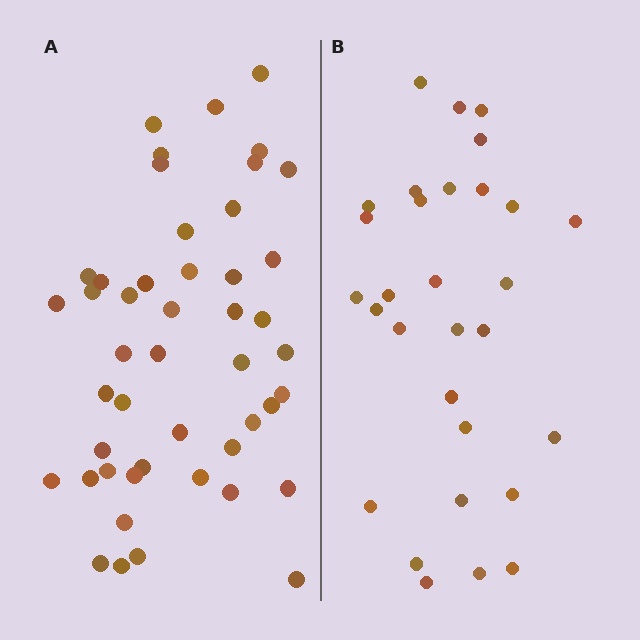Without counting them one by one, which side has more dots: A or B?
Region A (the left region) has more dots.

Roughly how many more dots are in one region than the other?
Region A has approximately 15 more dots than region B.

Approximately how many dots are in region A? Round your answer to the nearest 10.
About 50 dots. (The exact count is 47, which rounds to 50.)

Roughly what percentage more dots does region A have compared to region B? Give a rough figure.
About 55% more.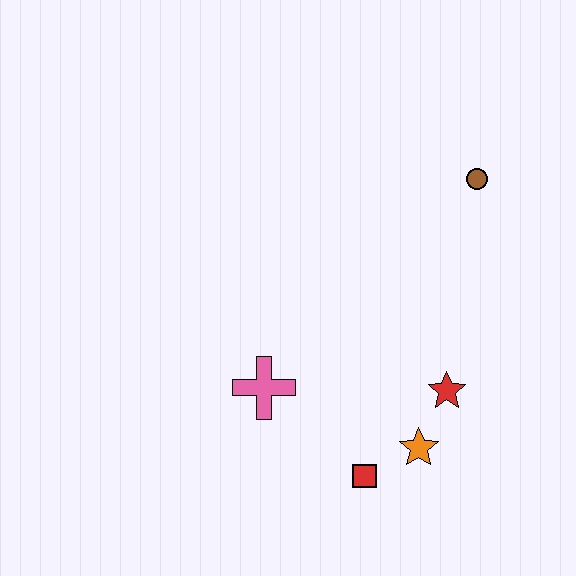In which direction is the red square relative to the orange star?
The red square is to the left of the orange star.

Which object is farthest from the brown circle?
The red square is farthest from the brown circle.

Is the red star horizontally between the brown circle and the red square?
Yes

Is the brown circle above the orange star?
Yes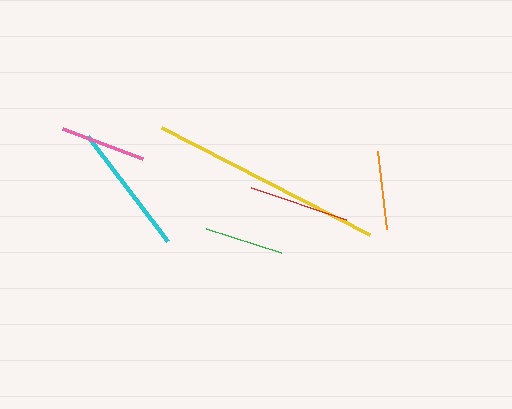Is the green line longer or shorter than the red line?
The red line is longer than the green line.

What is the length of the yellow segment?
The yellow segment is approximately 234 pixels long.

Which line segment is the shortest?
The green line is the shortest at approximately 78 pixels.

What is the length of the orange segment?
The orange segment is approximately 79 pixels long.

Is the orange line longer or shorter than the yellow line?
The yellow line is longer than the orange line.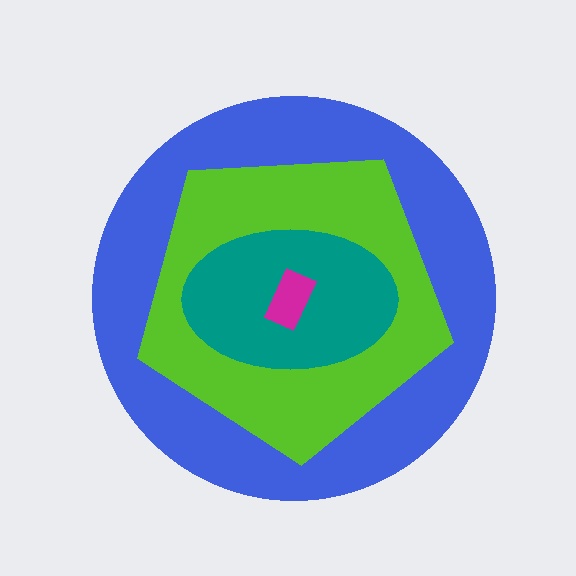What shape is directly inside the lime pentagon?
The teal ellipse.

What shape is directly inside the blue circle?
The lime pentagon.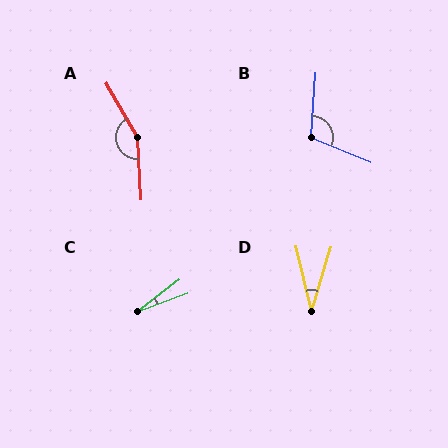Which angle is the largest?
A, at approximately 152 degrees.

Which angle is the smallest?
C, at approximately 17 degrees.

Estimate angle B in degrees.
Approximately 109 degrees.